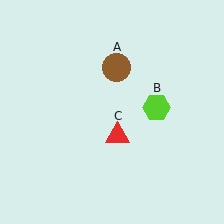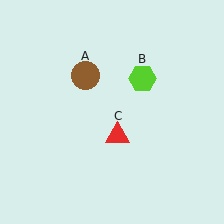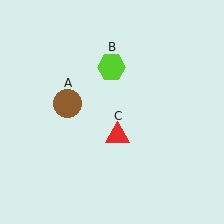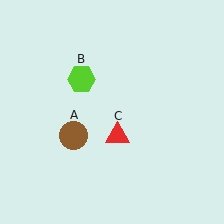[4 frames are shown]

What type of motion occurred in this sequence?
The brown circle (object A), lime hexagon (object B) rotated counterclockwise around the center of the scene.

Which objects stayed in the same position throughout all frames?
Red triangle (object C) remained stationary.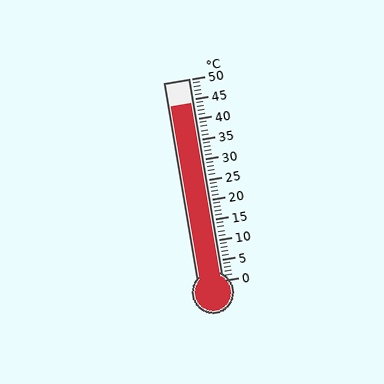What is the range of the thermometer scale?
The thermometer scale ranges from 0°C to 50°C.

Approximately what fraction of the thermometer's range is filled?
The thermometer is filled to approximately 90% of its range.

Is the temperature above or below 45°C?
The temperature is below 45°C.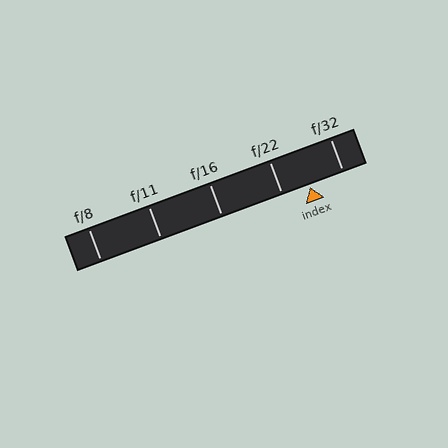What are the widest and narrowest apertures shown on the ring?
The widest aperture shown is f/8 and the narrowest is f/32.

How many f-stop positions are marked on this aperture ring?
There are 5 f-stop positions marked.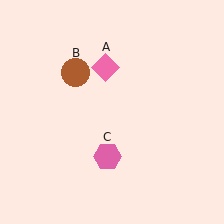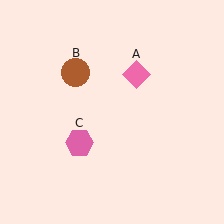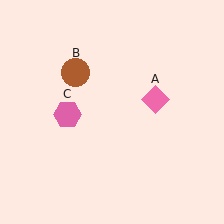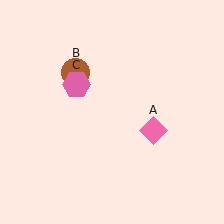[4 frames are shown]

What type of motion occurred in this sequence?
The pink diamond (object A), pink hexagon (object C) rotated clockwise around the center of the scene.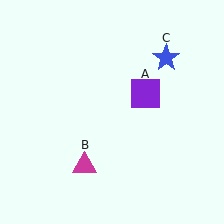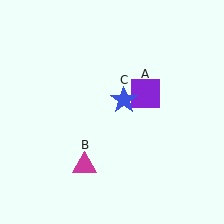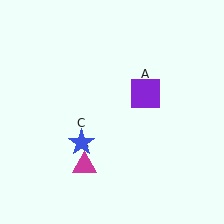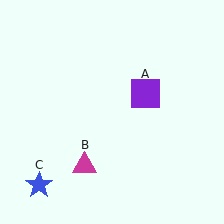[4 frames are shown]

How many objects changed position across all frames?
1 object changed position: blue star (object C).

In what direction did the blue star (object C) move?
The blue star (object C) moved down and to the left.